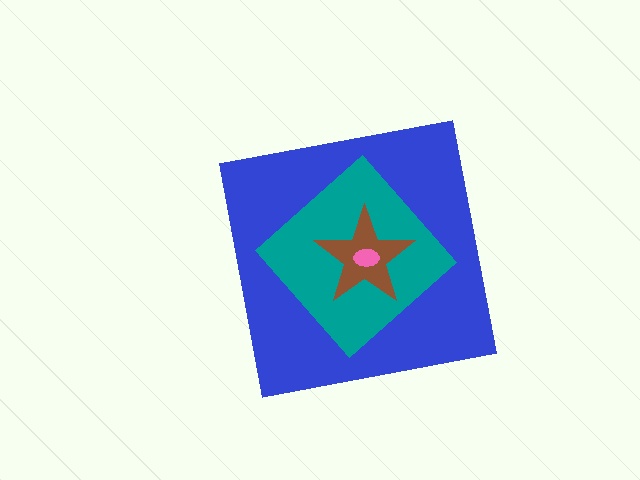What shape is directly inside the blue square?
The teal diamond.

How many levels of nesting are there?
4.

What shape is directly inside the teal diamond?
The brown star.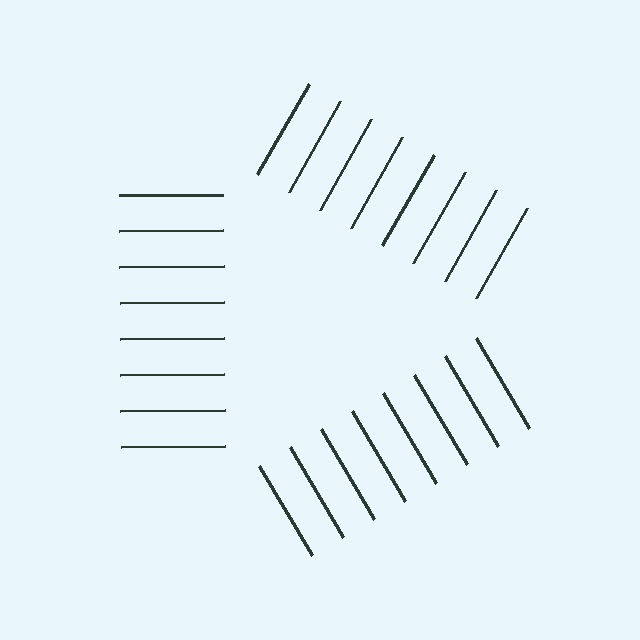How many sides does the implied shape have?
3 sides — the line-ends trace a triangle.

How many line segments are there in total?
24 — 8 along each of the 3 edges.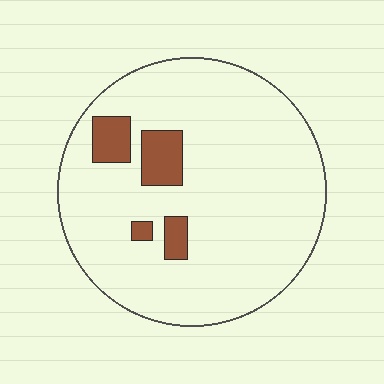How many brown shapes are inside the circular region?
4.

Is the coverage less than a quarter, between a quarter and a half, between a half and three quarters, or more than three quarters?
Less than a quarter.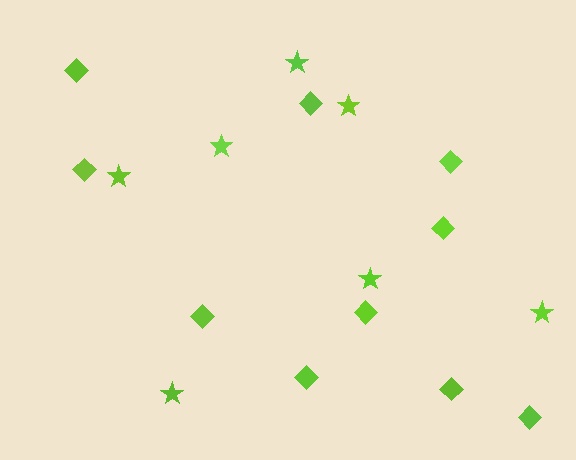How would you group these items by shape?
There are 2 groups: one group of stars (7) and one group of diamonds (10).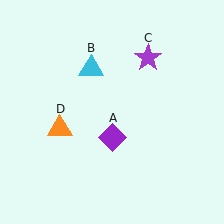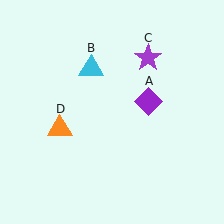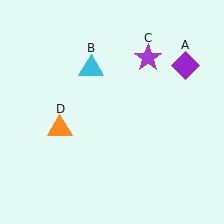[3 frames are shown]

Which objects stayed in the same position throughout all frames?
Cyan triangle (object B) and purple star (object C) and orange triangle (object D) remained stationary.